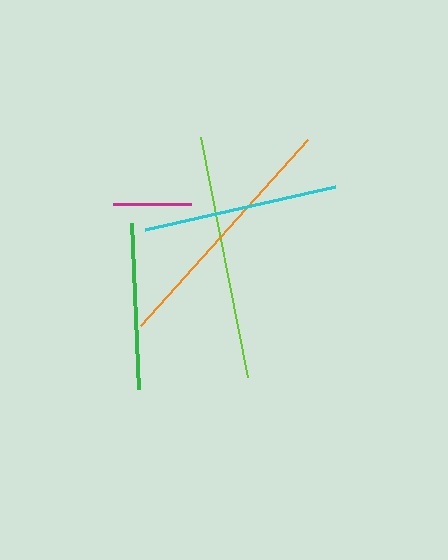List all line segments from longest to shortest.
From longest to shortest: orange, lime, cyan, green, magenta.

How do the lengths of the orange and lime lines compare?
The orange and lime lines are approximately the same length.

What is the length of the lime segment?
The lime segment is approximately 245 pixels long.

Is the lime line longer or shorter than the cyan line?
The lime line is longer than the cyan line.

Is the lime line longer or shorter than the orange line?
The orange line is longer than the lime line.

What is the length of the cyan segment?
The cyan segment is approximately 194 pixels long.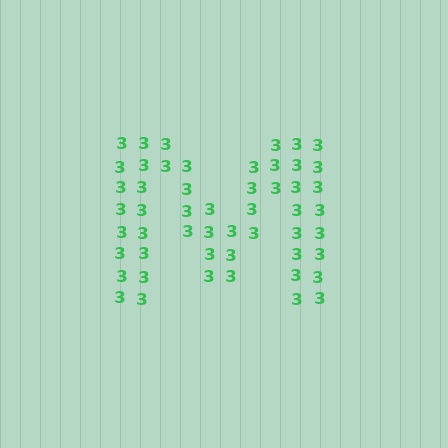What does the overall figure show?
The overall figure shows the letter M.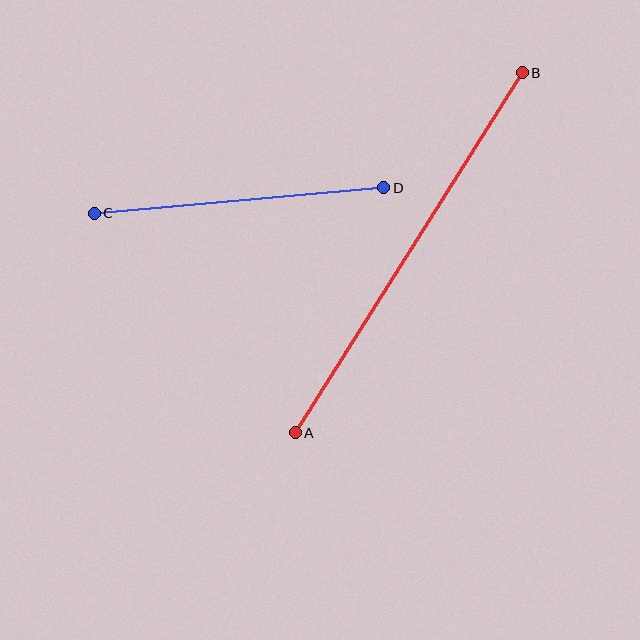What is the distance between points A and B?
The distance is approximately 426 pixels.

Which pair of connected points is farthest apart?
Points A and B are farthest apart.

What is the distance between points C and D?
The distance is approximately 290 pixels.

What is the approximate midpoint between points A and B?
The midpoint is at approximately (409, 253) pixels.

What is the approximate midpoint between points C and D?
The midpoint is at approximately (239, 200) pixels.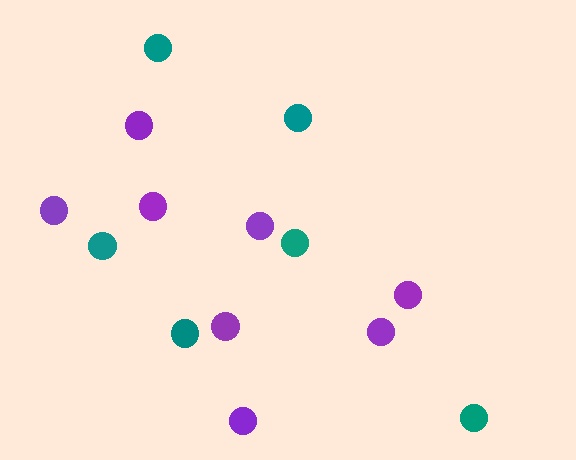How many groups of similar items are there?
There are 2 groups: one group of purple circles (8) and one group of teal circles (6).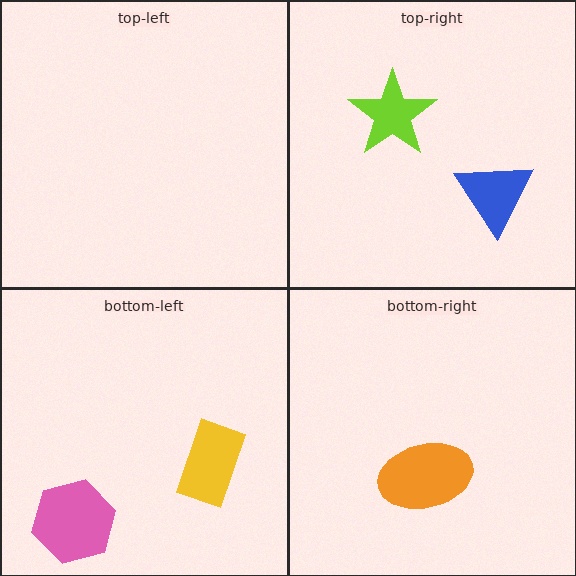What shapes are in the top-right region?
The lime star, the blue triangle.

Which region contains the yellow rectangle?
The bottom-left region.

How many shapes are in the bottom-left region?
2.